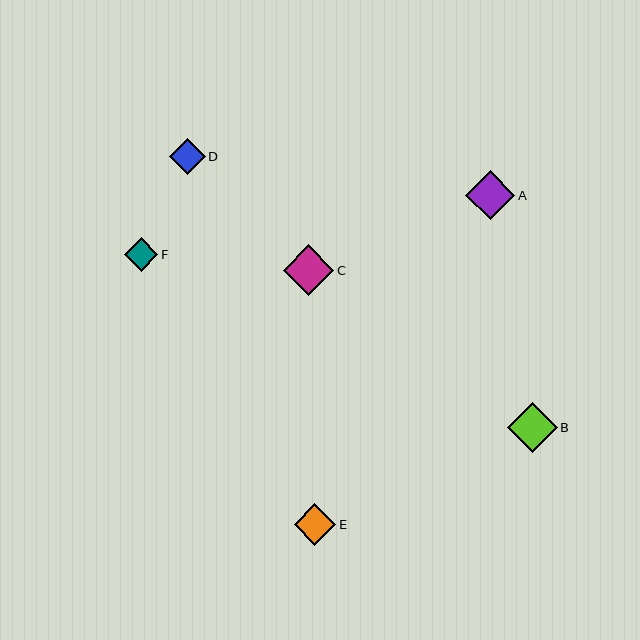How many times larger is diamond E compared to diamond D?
Diamond E is approximately 1.1 times the size of diamond D.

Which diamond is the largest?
Diamond C is the largest with a size of approximately 51 pixels.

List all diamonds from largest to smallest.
From largest to smallest: C, B, A, E, D, F.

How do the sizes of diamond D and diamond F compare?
Diamond D and diamond F are approximately the same size.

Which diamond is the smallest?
Diamond F is the smallest with a size of approximately 34 pixels.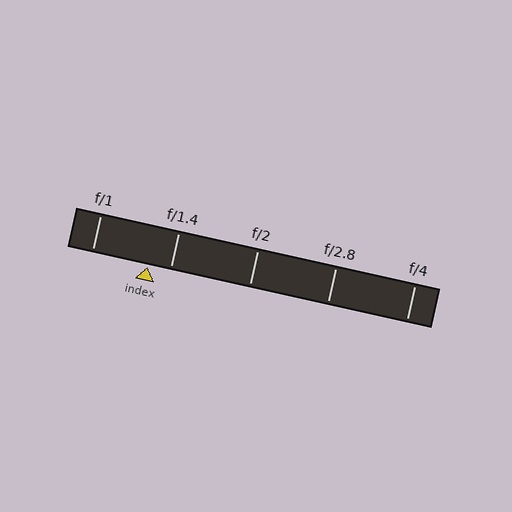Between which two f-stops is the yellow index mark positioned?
The index mark is between f/1 and f/1.4.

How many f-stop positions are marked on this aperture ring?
There are 5 f-stop positions marked.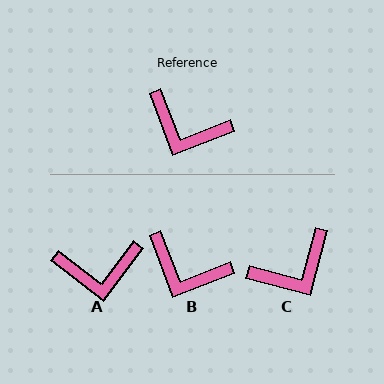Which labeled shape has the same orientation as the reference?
B.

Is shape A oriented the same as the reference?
No, it is off by about 32 degrees.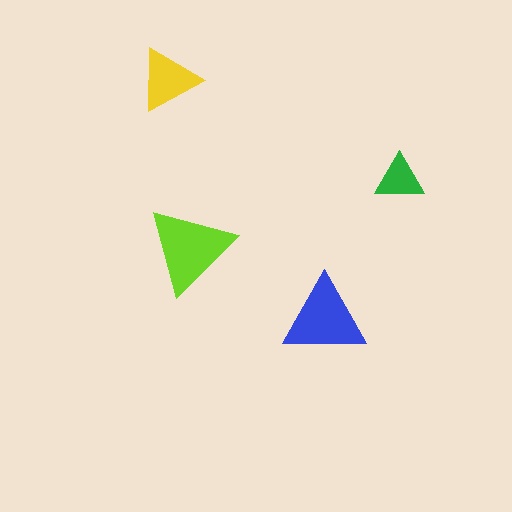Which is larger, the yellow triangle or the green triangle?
The yellow one.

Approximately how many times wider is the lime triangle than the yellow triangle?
About 1.5 times wider.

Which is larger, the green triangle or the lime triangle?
The lime one.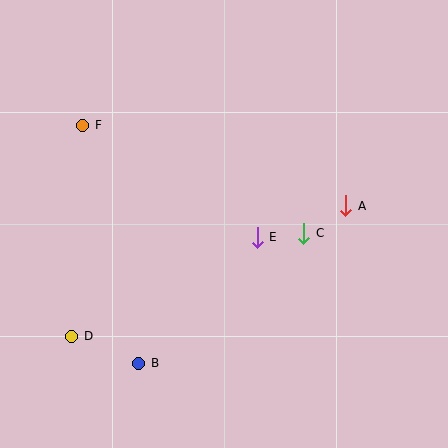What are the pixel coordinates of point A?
Point A is at (346, 206).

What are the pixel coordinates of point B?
Point B is at (139, 363).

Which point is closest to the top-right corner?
Point A is closest to the top-right corner.